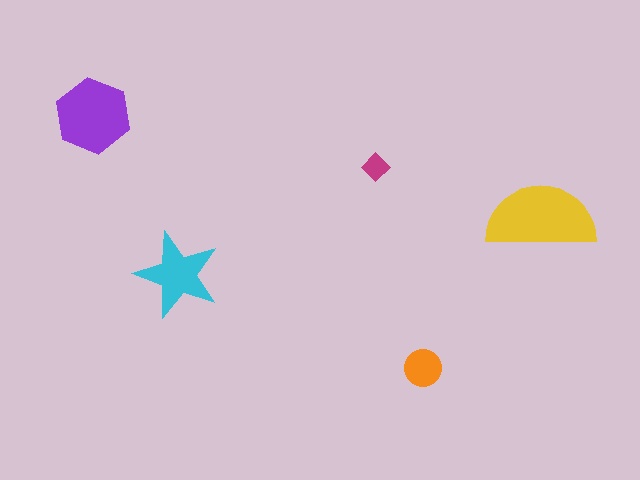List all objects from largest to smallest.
The yellow semicircle, the purple hexagon, the cyan star, the orange circle, the magenta diamond.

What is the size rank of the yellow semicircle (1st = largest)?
1st.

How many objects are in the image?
There are 5 objects in the image.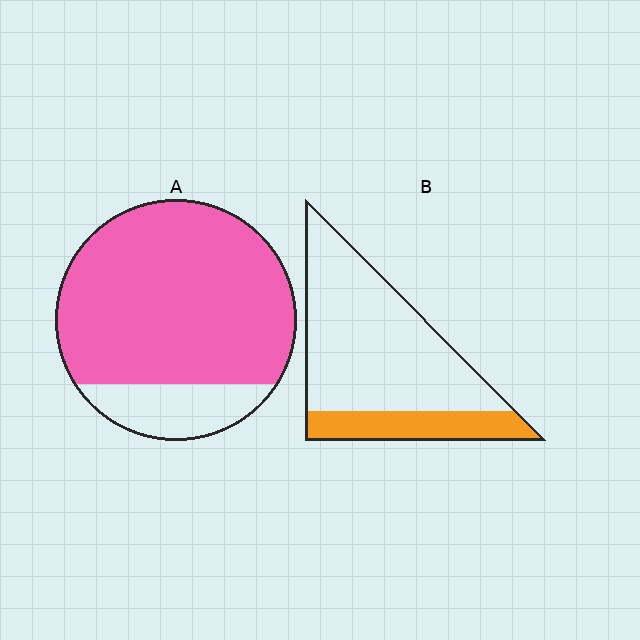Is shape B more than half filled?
No.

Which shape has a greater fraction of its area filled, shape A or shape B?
Shape A.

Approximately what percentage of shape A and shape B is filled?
A is approximately 80% and B is approximately 25%.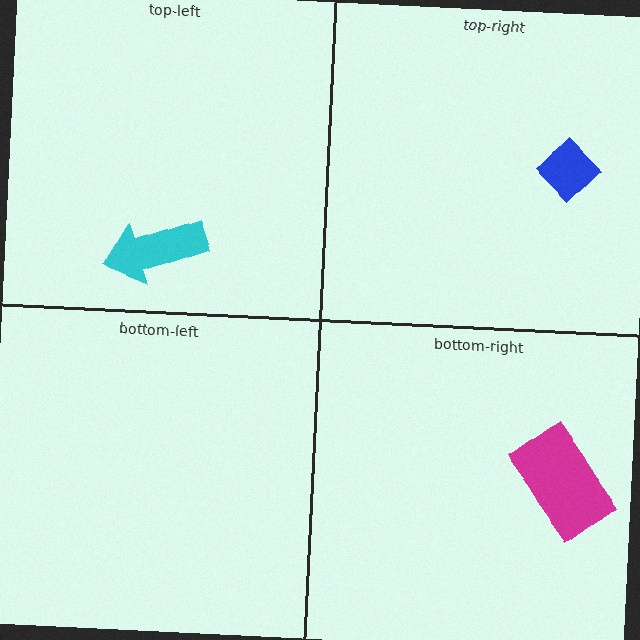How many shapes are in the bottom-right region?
1.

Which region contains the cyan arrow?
The top-left region.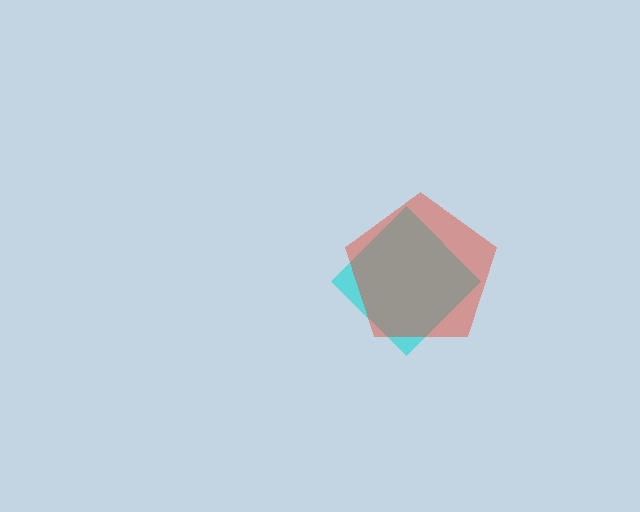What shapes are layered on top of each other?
The layered shapes are: a cyan diamond, a red pentagon.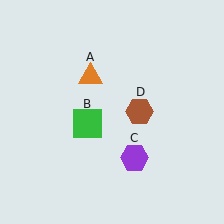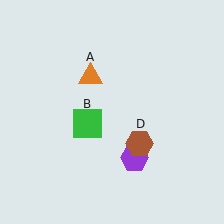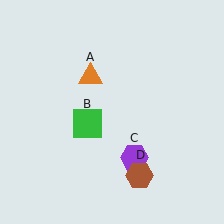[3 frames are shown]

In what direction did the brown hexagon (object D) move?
The brown hexagon (object D) moved down.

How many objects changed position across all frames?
1 object changed position: brown hexagon (object D).